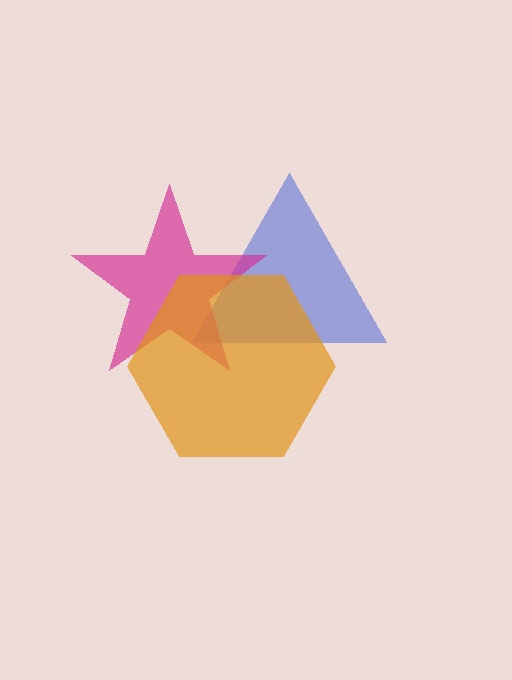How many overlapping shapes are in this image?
There are 3 overlapping shapes in the image.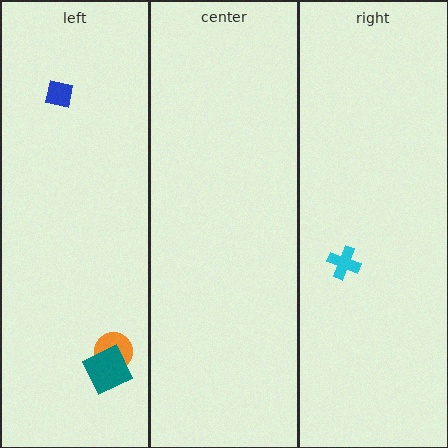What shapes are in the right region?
The cyan cross.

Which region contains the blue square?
The left region.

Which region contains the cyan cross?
The right region.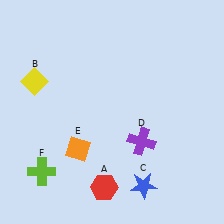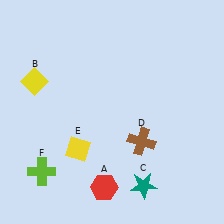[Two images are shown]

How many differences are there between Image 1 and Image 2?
There are 3 differences between the two images.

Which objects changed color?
C changed from blue to teal. D changed from purple to brown. E changed from orange to yellow.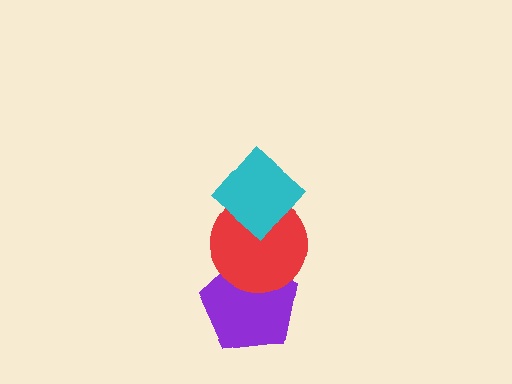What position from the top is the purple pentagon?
The purple pentagon is 3rd from the top.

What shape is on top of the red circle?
The cyan diamond is on top of the red circle.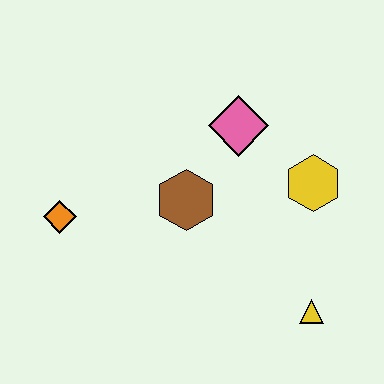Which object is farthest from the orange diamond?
The yellow triangle is farthest from the orange diamond.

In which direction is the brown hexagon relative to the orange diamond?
The brown hexagon is to the right of the orange diamond.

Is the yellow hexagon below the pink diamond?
Yes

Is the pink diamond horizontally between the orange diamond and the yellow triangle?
Yes